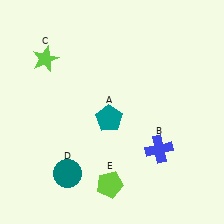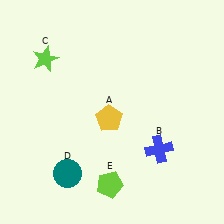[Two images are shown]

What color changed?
The pentagon (A) changed from teal in Image 1 to yellow in Image 2.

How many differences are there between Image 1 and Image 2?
There is 1 difference between the two images.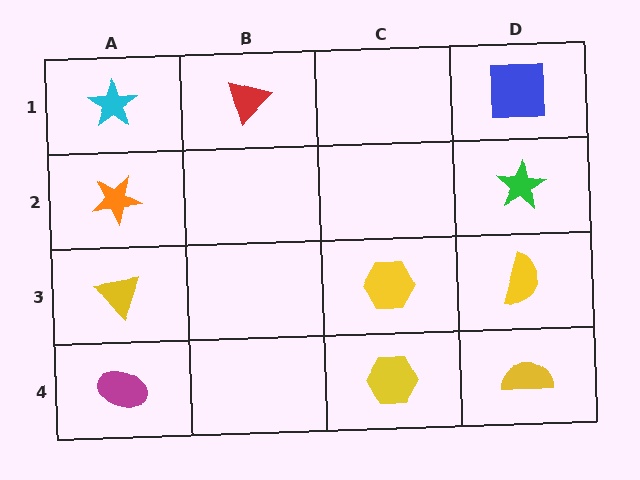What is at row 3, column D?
A yellow semicircle.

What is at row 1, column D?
A blue square.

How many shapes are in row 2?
2 shapes.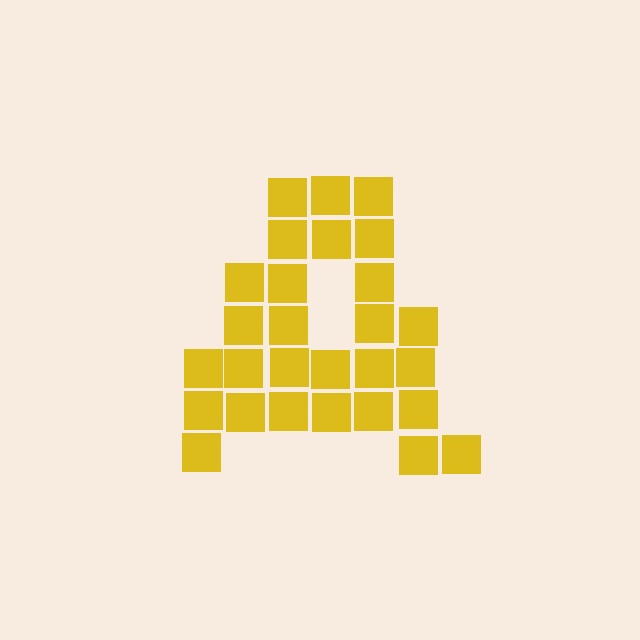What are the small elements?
The small elements are squares.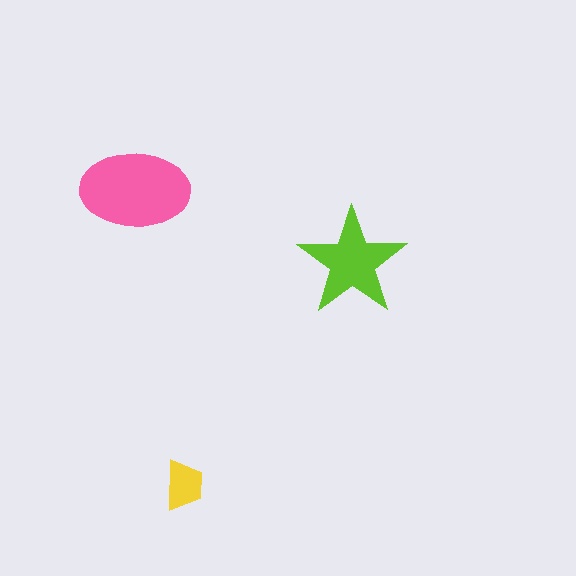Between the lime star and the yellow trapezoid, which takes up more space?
The lime star.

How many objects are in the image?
There are 3 objects in the image.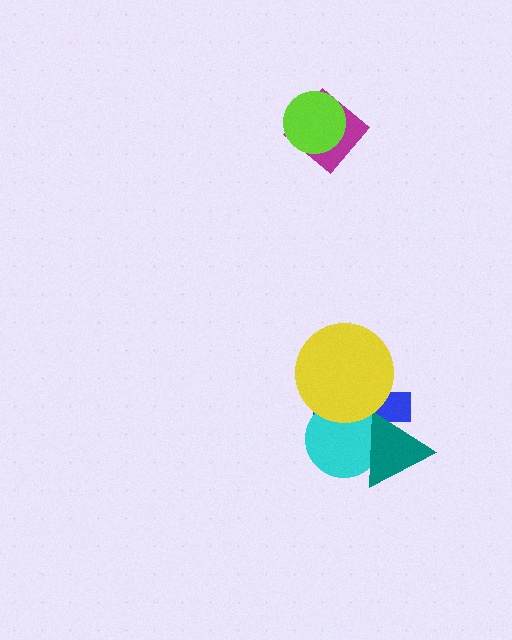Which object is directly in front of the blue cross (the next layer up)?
The cyan circle is directly in front of the blue cross.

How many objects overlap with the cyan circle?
3 objects overlap with the cyan circle.